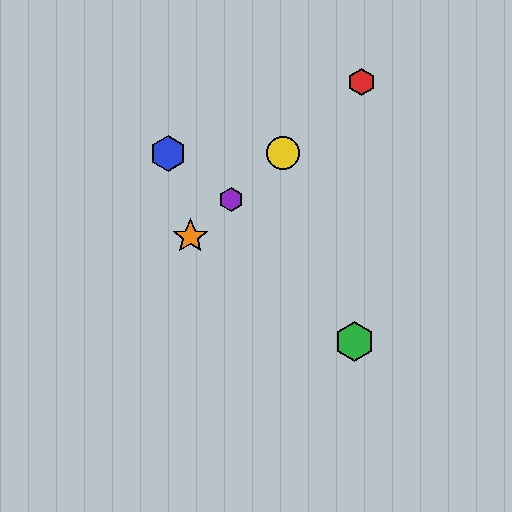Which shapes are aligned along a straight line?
The red hexagon, the yellow circle, the purple hexagon, the orange star are aligned along a straight line.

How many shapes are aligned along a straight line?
4 shapes (the red hexagon, the yellow circle, the purple hexagon, the orange star) are aligned along a straight line.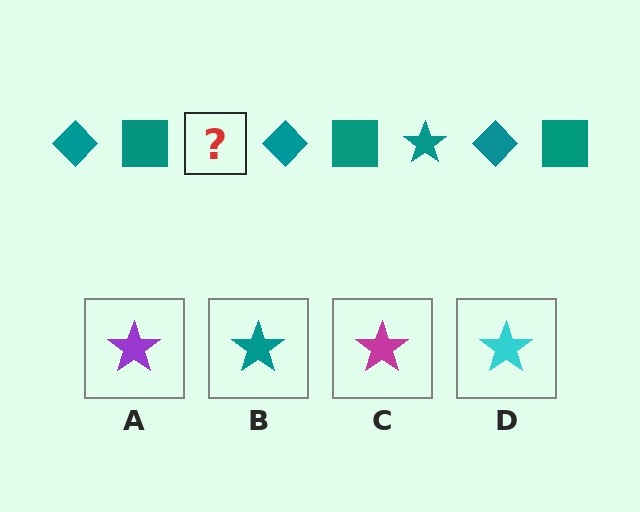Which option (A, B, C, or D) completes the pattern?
B.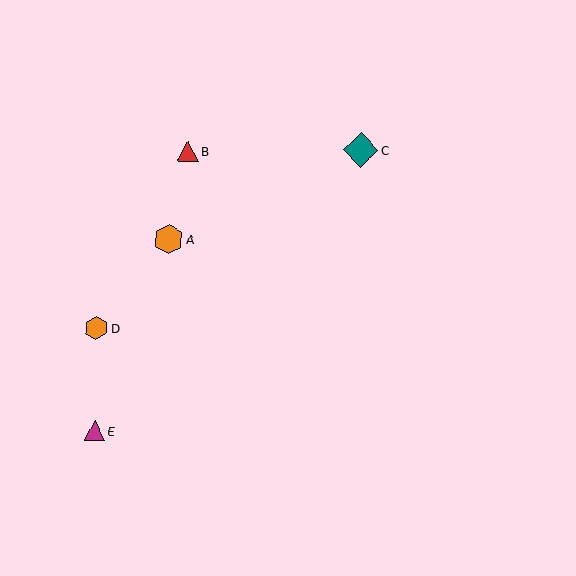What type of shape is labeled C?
Shape C is a teal diamond.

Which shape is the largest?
The teal diamond (labeled C) is the largest.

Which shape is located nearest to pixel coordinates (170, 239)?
The orange hexagon (labeled A) at (169, 239) is nearest to that location.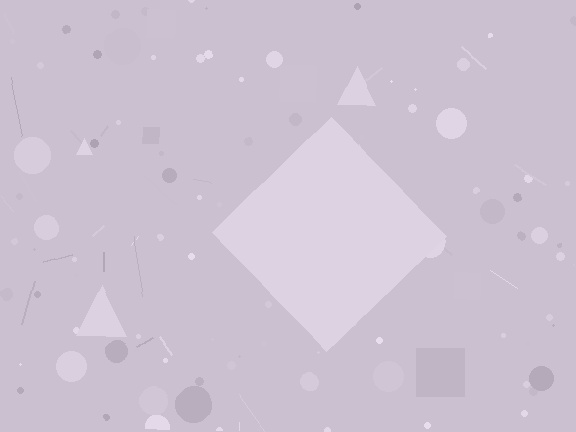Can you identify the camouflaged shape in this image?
The camouflaged shape is a diamond.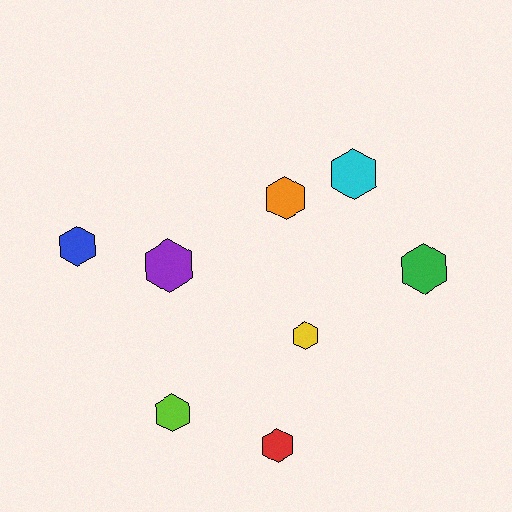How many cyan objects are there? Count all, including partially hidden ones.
There is 1 cyan object.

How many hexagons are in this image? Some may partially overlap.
There are 8 hexagons.